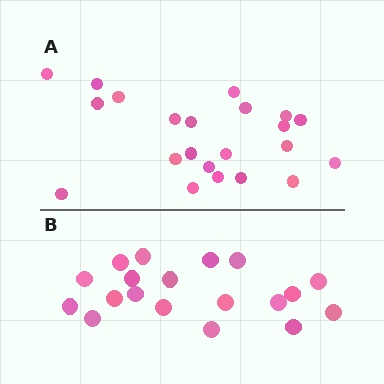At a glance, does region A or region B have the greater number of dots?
Region A (the top region) has more dots.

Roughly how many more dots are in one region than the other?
Region A has just a few more — roughly 2 or 3 more dots than region B.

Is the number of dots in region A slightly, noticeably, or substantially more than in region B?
Region A has only slightly more — the two regions are fairly close. The ratio is roughly 1.2 to 1.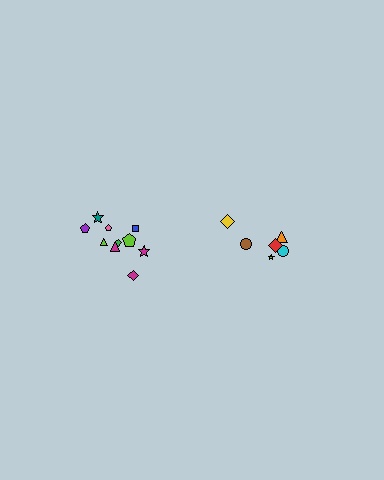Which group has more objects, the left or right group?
The left group.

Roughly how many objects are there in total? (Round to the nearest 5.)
Roughly 15 objects in total.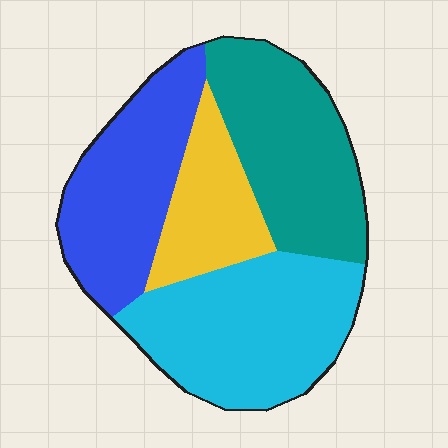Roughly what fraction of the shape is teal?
Teal covers roughly 25% of the shape.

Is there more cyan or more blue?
Cyan.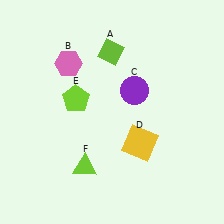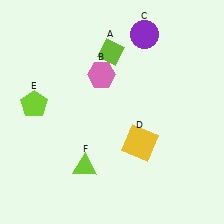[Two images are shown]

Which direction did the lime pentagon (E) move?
The lime pentagon (E) moved left.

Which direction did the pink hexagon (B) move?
The pink hexagon (B) moved right.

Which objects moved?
The objects that moved are: the pink hexagon (B), the purple circle (C), the lime pentagon (E).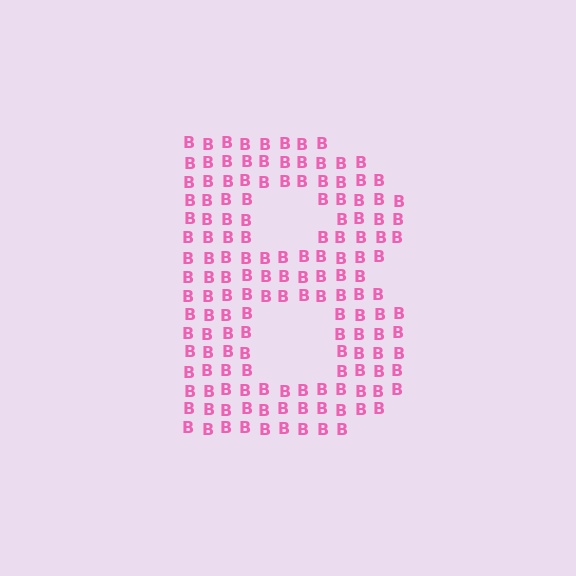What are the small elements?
The small elements are letter B's.